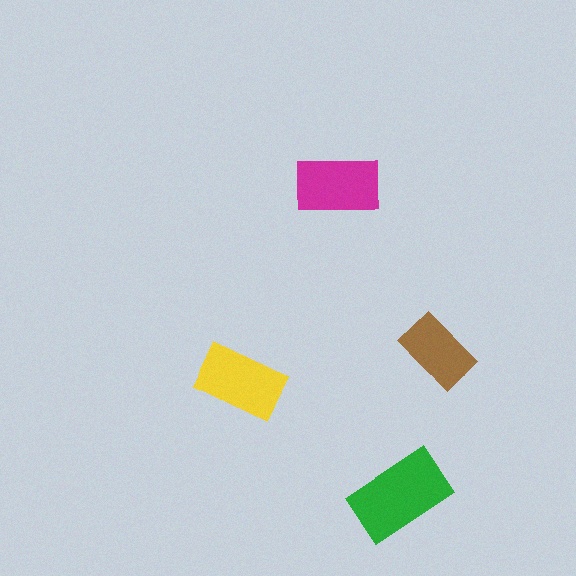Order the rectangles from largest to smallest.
the green one, the yellow one, the magenta one, the brown one.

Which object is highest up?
The magenta rectangle is topmost.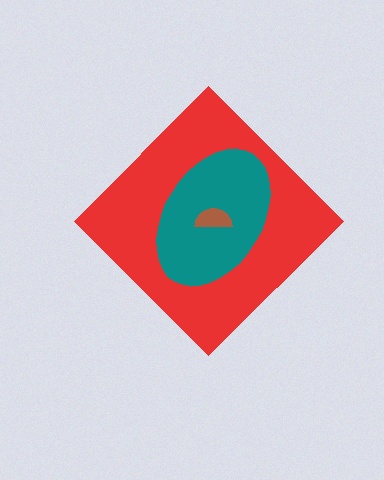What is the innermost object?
The brown semicircle.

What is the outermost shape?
The red diamond.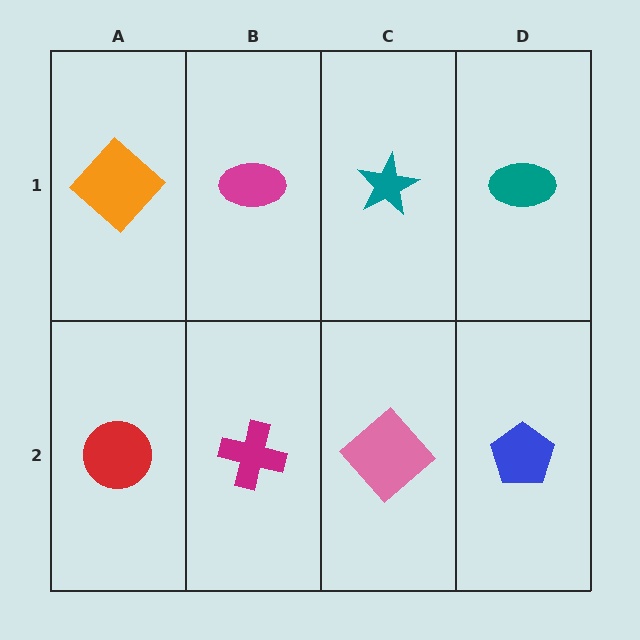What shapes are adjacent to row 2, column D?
A teal ellipse (row 1, column D), a pink diamond (row 2, column C).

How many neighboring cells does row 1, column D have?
2.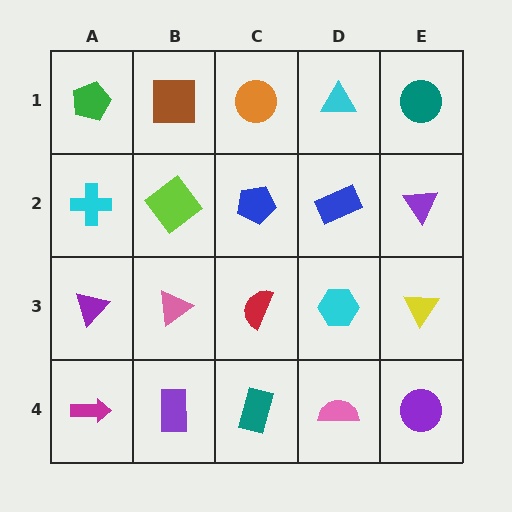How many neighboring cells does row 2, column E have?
3.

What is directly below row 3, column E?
A purple circle.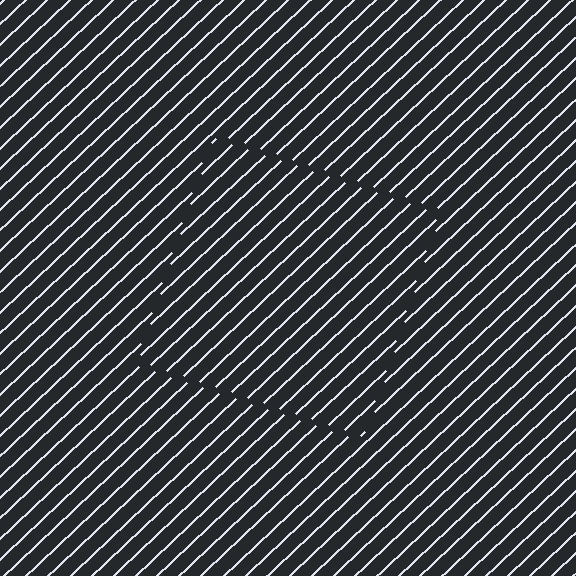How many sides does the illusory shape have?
4 sides — the line-ends trace a square.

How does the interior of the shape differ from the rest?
The interior of the shape contains the same grating, shifted by half a period — the contour is defined by the phase discontinuity where line-ends from the inner and outer gratings abut.